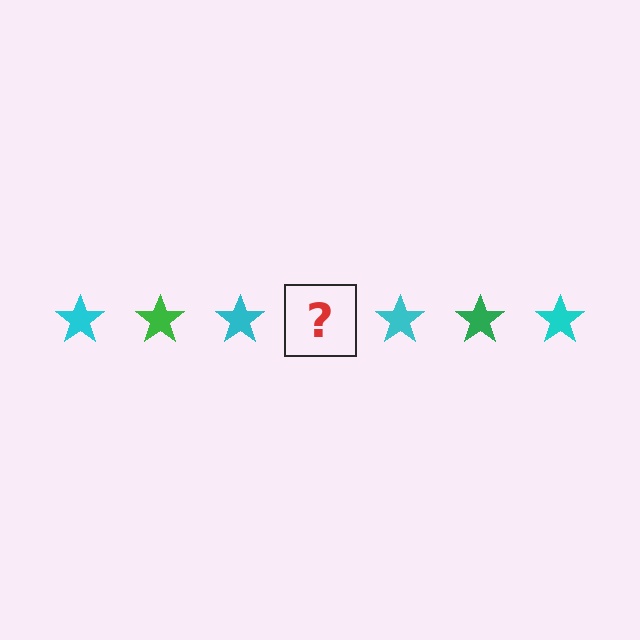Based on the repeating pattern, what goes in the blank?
The blank should be a green star.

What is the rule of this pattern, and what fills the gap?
The rule is that the pattern cycles through cyan, green stars. The gap should be filled with a green star.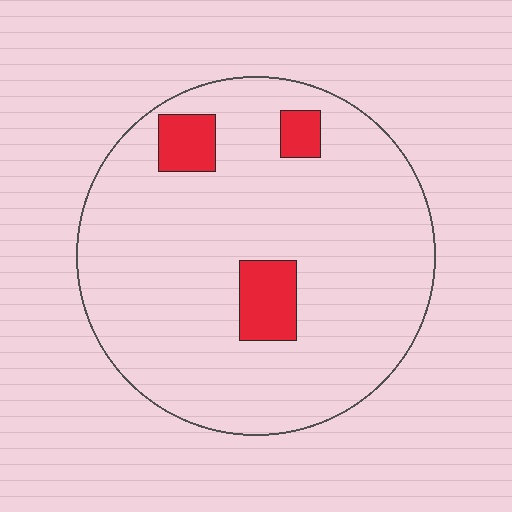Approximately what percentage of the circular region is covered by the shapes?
Approximately 10%.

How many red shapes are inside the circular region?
3.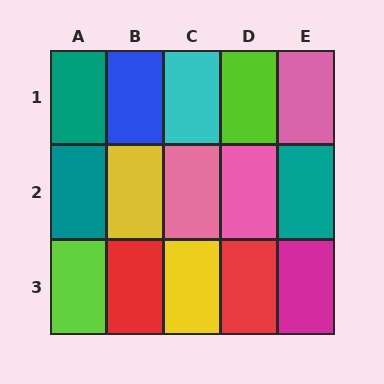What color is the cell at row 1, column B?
Blue.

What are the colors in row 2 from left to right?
Teal, yellow, pink, pink, teal.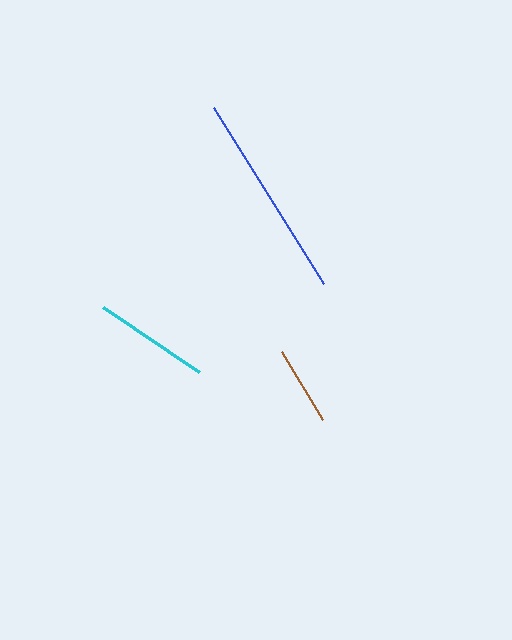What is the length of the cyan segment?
The cyan segment is approximately 116 pixels long.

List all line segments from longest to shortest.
From longest to shortest: blue, cyan, brown.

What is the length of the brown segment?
The brown segment is approximately 79 pixels long.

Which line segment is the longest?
The blue line is the longest at approximately 207 pixels.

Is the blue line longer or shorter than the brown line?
The blue line is longer than the brown line.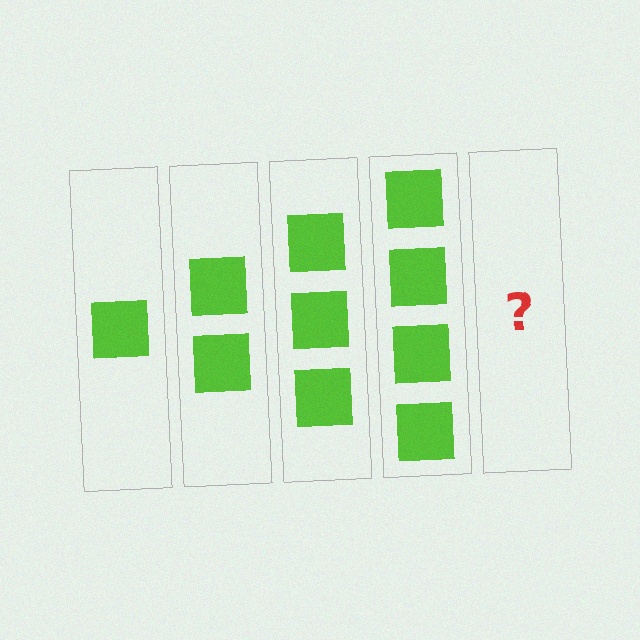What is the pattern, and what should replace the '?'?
The pattern is that each step adds one more square. The '?' should be 5 squares.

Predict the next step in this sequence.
The next step is 5 squares.